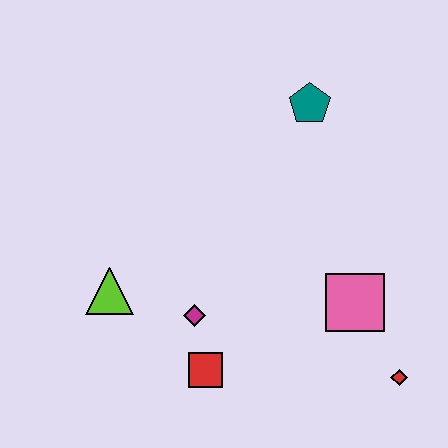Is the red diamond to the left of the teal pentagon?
No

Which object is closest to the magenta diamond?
The red square is closest to the magenta diamond.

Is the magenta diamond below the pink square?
Yes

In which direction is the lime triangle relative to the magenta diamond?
The lime triangle is to the left of the magenta diamond.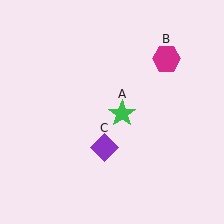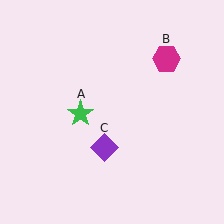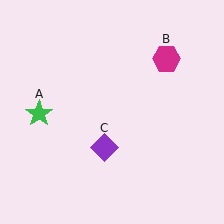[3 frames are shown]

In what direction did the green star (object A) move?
The green star (object A) moved left.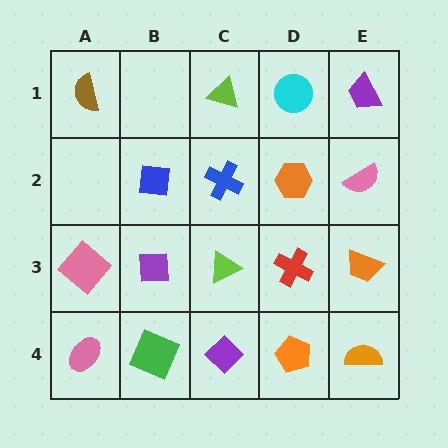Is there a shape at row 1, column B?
No, that cell is empty.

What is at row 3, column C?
A lime triangle.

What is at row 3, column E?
An orange trapezoid.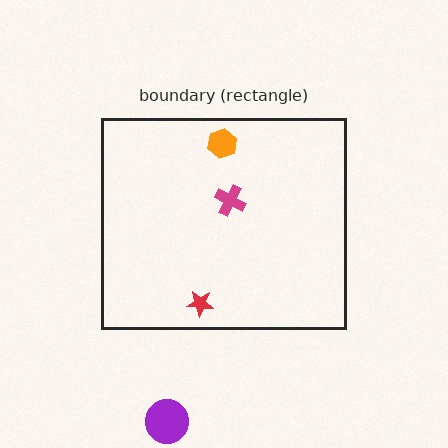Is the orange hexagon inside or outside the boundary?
Inside.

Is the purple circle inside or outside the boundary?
Outside.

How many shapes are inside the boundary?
3 inside, 1 outside.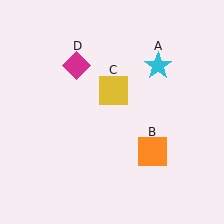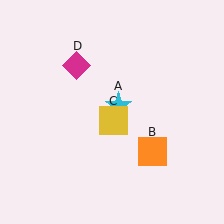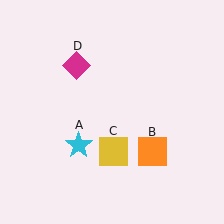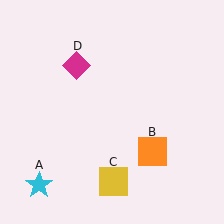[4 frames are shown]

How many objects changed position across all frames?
2 objects changed position: cyan star (object A), yellow square (object C).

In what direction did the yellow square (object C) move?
The yellow square (object C) moved down.